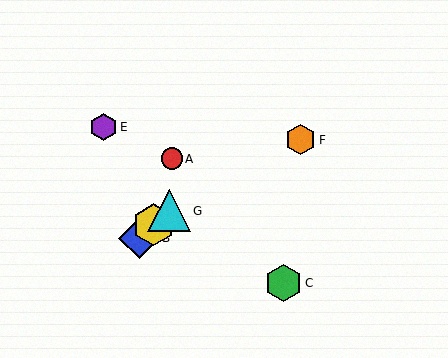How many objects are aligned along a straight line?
3 objects (B, D, G) are aligned along a straight line.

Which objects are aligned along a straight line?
Objects B, D, G are aligned along a straight line.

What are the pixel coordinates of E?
Object E is at (103, 127).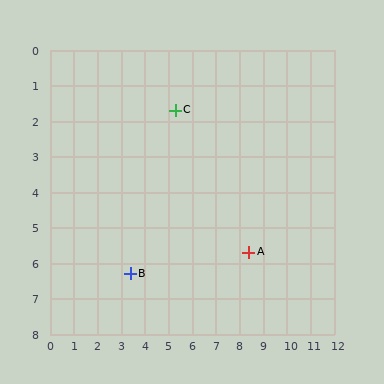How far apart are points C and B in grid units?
Points C and B are about 5.0 grid units apart.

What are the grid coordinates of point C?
Point C is at approximately (5.3, 1.7).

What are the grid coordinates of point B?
Point B is at approximately (3.4, 6.3).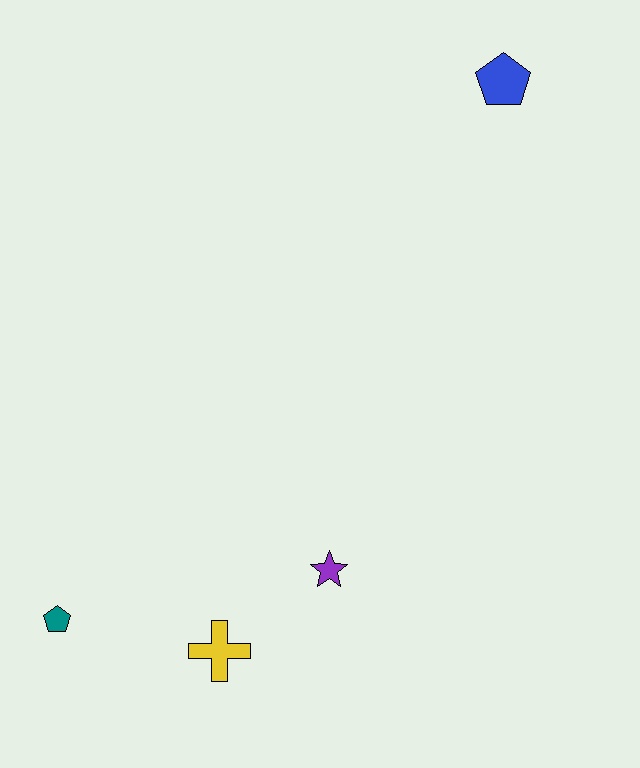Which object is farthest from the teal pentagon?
The blue pentagon is farthest from the teal pentagon.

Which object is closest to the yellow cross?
The purple star is closest to the yellow cross.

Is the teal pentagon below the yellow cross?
No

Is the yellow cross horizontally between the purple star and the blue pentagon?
No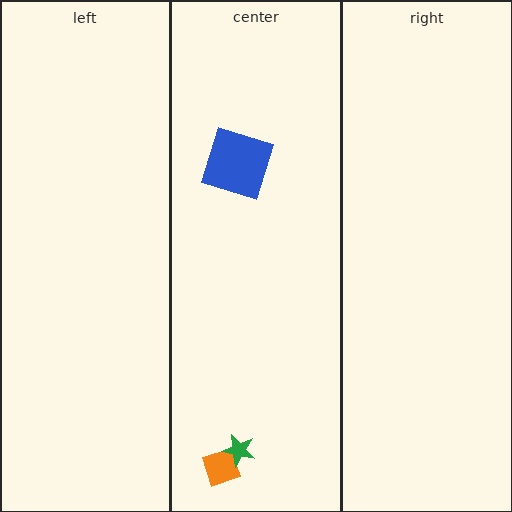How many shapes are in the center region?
3.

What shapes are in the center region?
The orange diamond, the blue square, the green star.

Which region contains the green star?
The center region.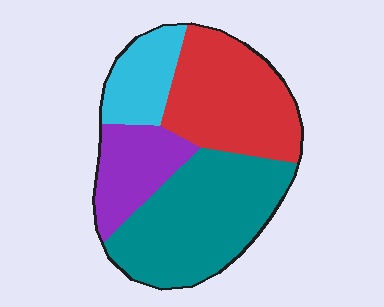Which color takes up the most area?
Teal, at roughly 40%.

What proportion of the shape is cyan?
Cyan covers about 15% of the shape.